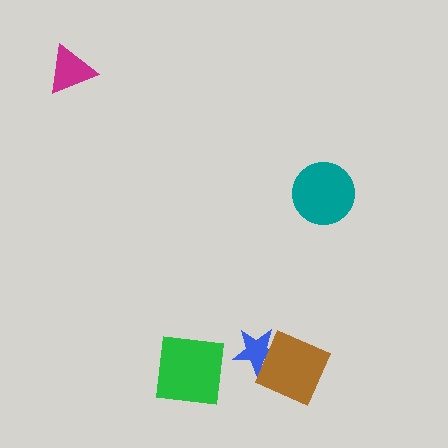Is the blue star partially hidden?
Yes, it is partially covered by another shape.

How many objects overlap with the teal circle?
0 objects overlap with the teal circle.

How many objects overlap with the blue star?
1 object overlaps with the blue star.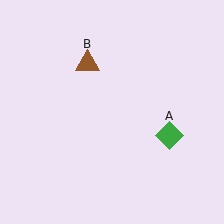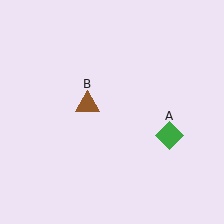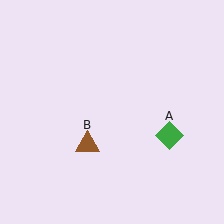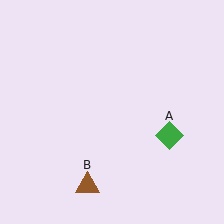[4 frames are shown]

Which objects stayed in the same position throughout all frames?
Green diamond (object A) remained stationary.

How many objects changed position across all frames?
1 object changed position: brown triangle (object B).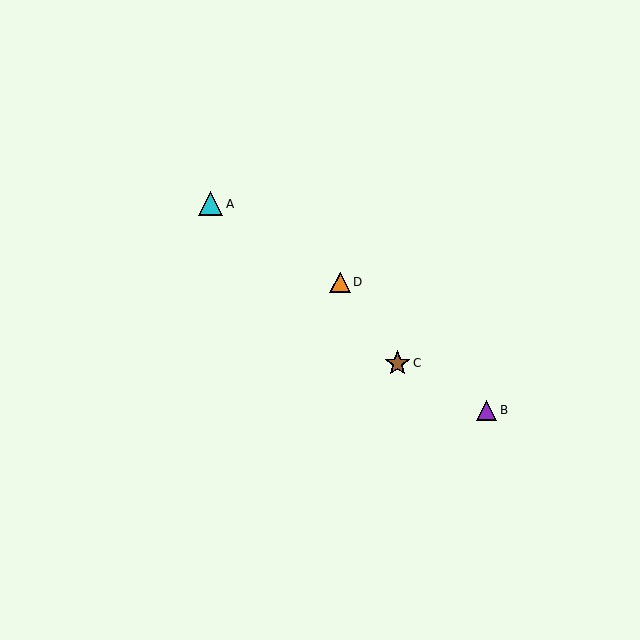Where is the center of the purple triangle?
The center of the purple triangle is at (486, 410).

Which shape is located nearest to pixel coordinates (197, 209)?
The cyan triangle (labeled A) at (211, 204) is nearest to that location.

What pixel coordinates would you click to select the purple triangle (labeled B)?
Click at (486, 410) to select the purple triangle B.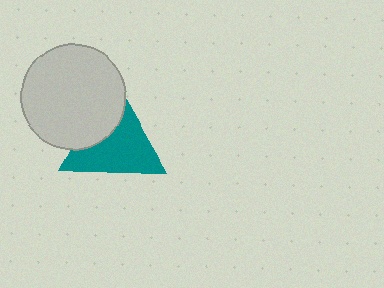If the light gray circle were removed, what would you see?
You would see the complete teal triangle.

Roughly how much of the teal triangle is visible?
Most of it is visible (roughly 68%).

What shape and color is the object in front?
The object in front is a light gray circle.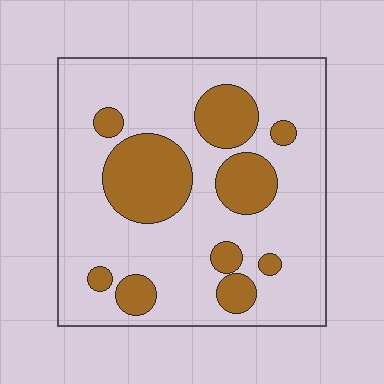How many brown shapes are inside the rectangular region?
10.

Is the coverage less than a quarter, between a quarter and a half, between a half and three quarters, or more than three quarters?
Between a quarter and a half.